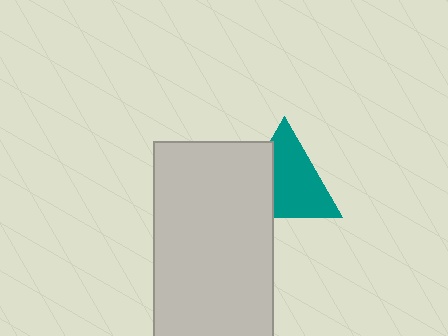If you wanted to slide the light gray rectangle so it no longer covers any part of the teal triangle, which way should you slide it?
Slide it left — that is the most direct way to separate the two shapes.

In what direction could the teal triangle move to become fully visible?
The teal triangle could move right. That would shift it out from behind the light gray rectangle entirely.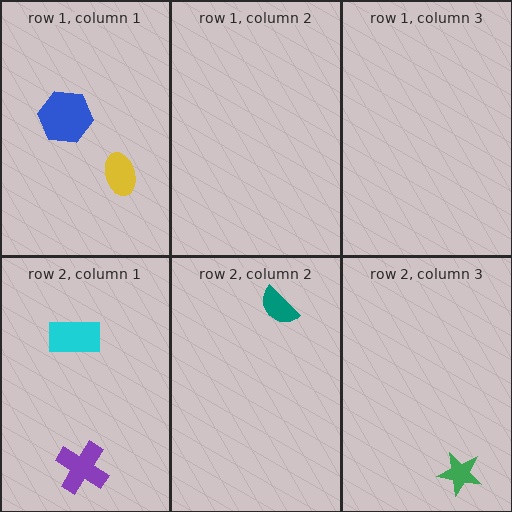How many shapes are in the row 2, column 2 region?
1.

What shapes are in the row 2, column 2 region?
The teal semicircle.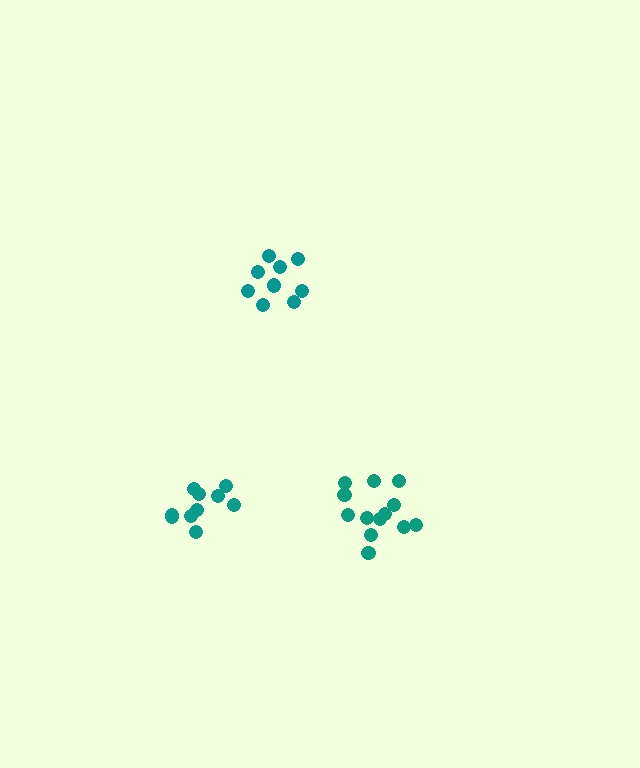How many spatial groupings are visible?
There are 3 spatial groupings.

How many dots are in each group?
Group 1: 13 dots, Group 2: 9 dots, Group 3: 10 dots (32 total).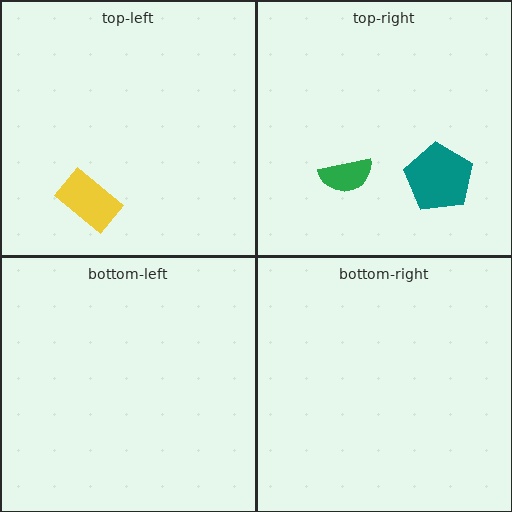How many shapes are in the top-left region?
1.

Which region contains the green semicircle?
The top-right region.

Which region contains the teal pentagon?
The top-right region.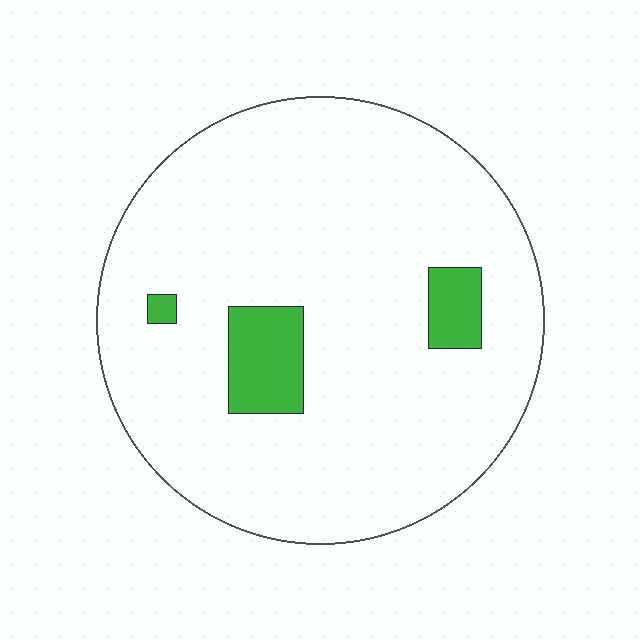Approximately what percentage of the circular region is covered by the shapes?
Approximately 10%.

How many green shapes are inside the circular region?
3.